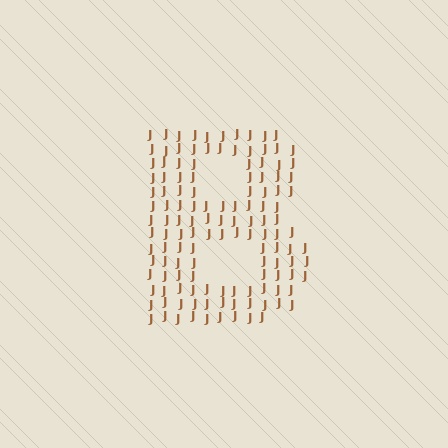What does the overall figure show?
The overall figure shows the letter B.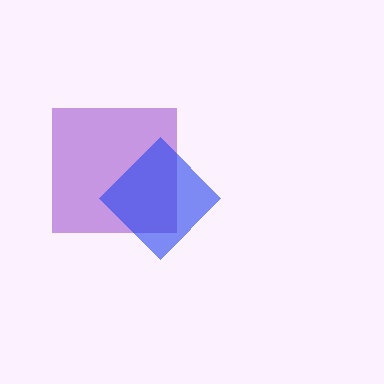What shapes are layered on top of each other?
The layered shapes are: a purple square, a blue diamond.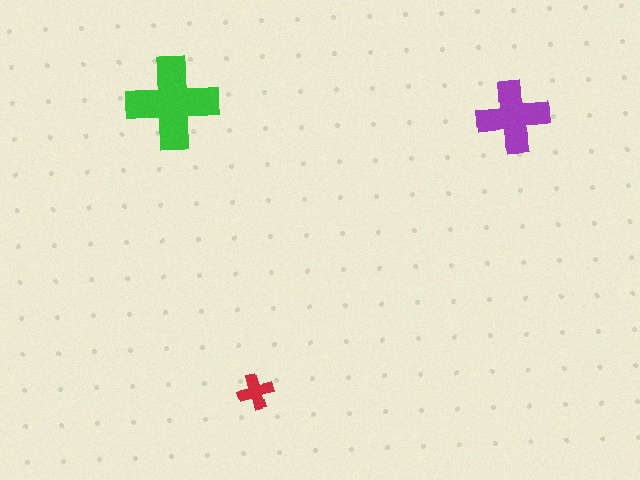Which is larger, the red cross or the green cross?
The green one.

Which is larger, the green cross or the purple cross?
The green one.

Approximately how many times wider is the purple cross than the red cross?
About 2 times wider.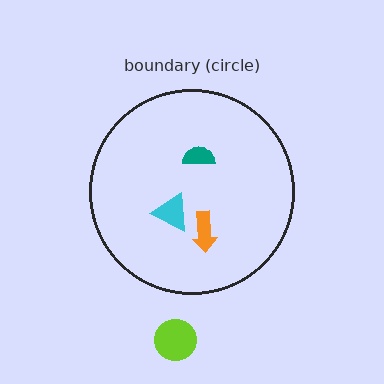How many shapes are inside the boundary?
3 inside, 1 outside.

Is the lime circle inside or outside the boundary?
Outside.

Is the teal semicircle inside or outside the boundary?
Inside.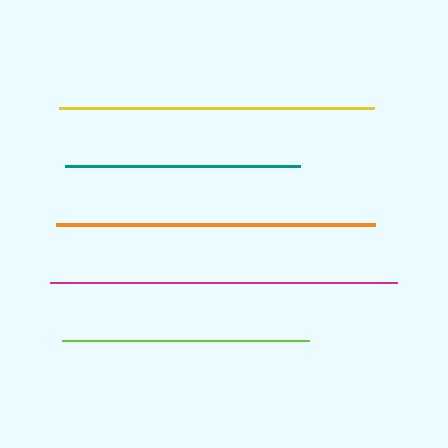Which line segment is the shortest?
The teal line is the shortest at approximately 236 pixels.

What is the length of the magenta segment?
The magenta segment is approximately 348 pixels long.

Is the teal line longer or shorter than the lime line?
The lime line is longer than the teal line.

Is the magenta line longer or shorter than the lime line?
The magenta line is longer than the lime line.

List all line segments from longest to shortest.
From longest to shortest: magenta, orange, yellow, lime, teal.